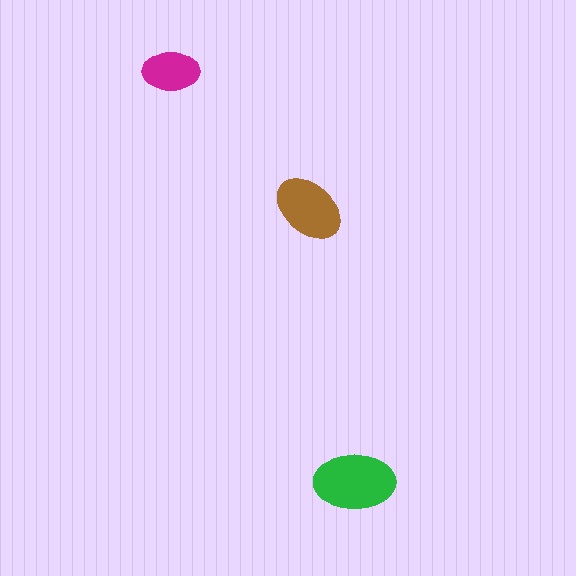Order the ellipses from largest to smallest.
the green one, the brown one, the magenta one.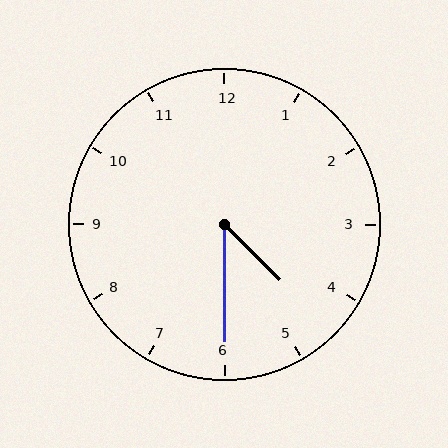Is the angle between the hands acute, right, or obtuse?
It is acute.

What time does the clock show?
4:30.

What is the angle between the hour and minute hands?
Approximately 45 degrees.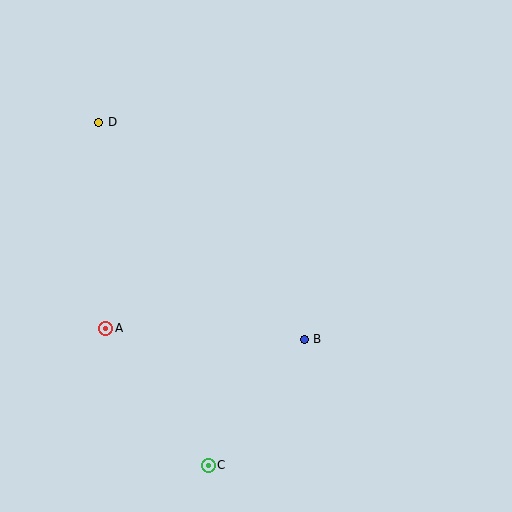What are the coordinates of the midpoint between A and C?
The midpoint between A and C is at (157, 397).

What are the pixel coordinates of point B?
Point B is at (304, 339).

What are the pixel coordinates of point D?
Point D is at (99, 122).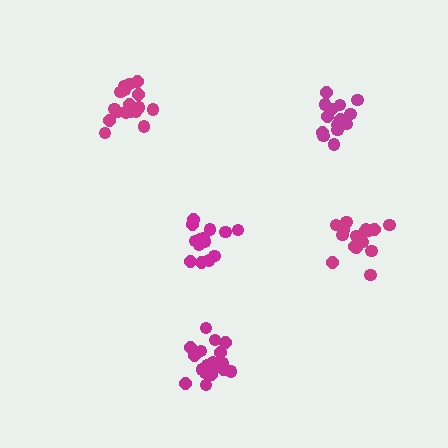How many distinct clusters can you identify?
There are 5 distinct clusters.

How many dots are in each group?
Group 1: 15 dots, Group 2: 14 dots, Group 3: 17 dots, Group 4: 18 dots, Group 5: 16 dots (80 total).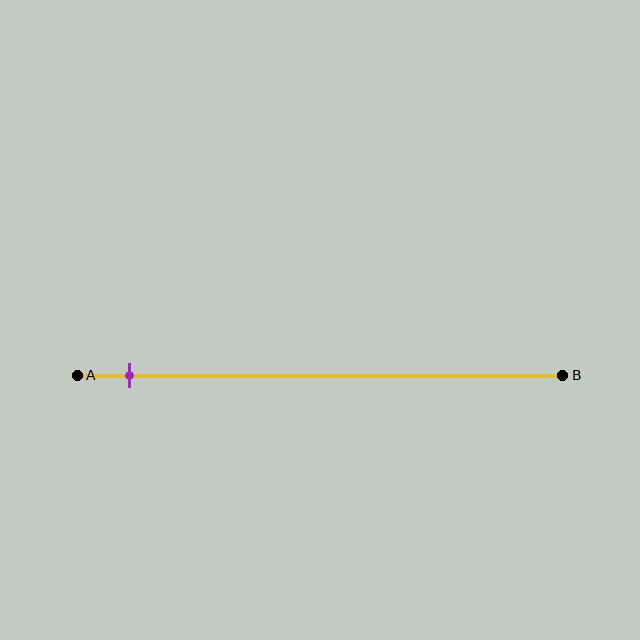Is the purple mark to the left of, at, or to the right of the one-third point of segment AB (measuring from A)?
The purple mark is to the left of the one-third point of segment AB.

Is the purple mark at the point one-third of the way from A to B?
No, the mark is at about 10% from A, not at the 33% one-third point.